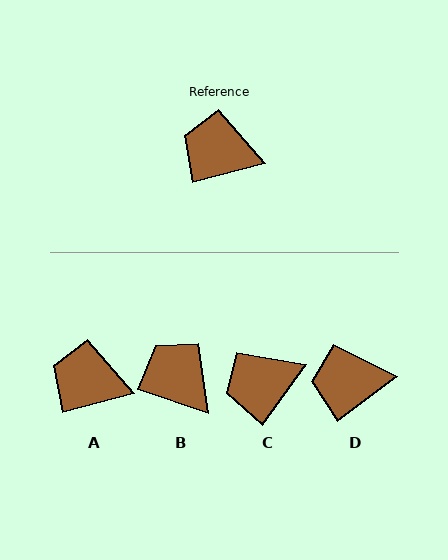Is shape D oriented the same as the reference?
No, it is off by about 22 degrees.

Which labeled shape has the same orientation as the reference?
A.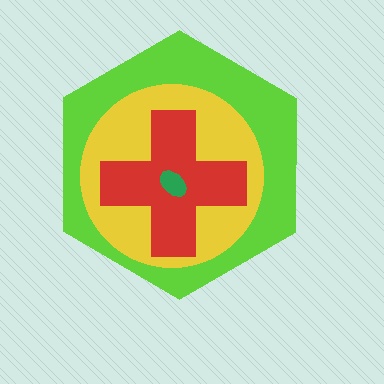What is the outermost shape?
The lime hexagon.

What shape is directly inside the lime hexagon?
The yellow circle.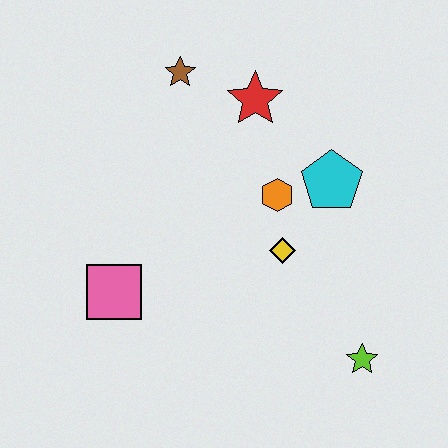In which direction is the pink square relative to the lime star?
The pink square is to the left of the lime star.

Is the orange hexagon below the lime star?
No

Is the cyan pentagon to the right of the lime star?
No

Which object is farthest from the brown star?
The lime star is farthest from the brown star.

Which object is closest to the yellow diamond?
The orange hexagon is closest to the yellow diamond.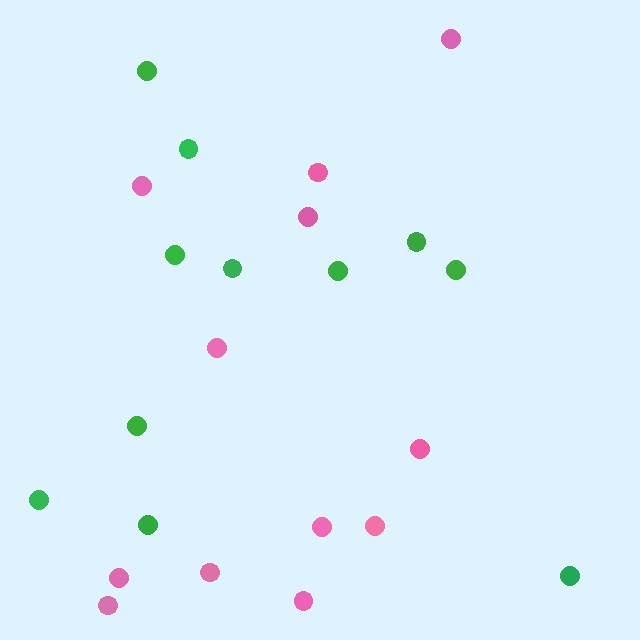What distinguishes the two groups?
There are 2 groups: one group of pink circles (12) and one group of green circles (11).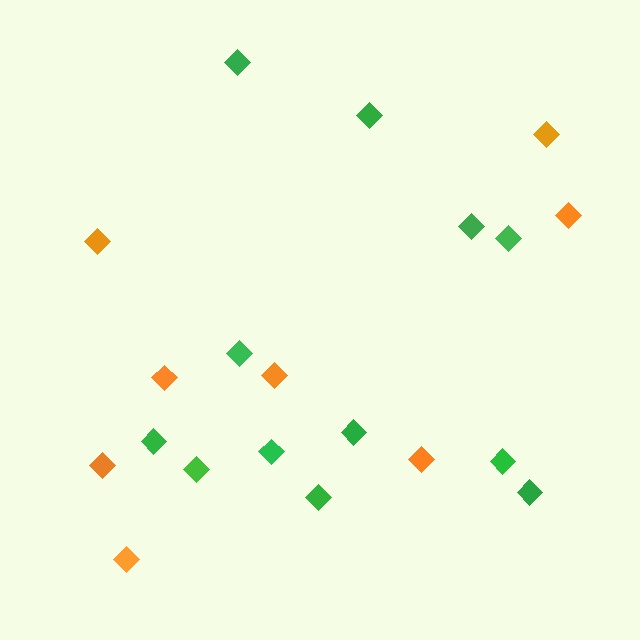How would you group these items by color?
There are 2 groups: one group of orange diamonds (8) and one group of green diamonds (12).